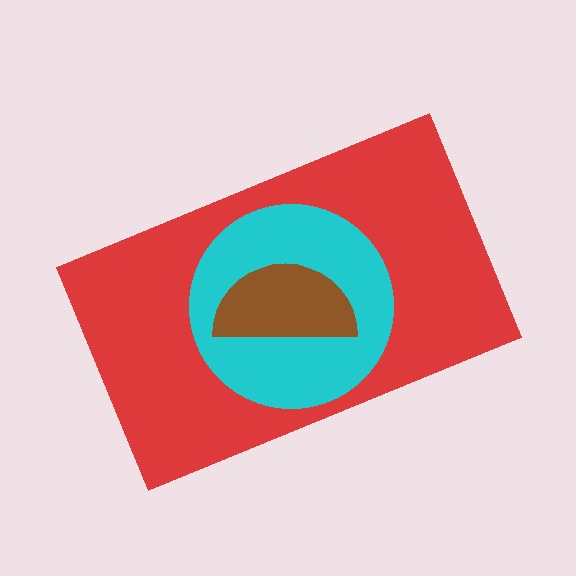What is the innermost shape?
The brown semicircle.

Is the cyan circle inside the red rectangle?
Yes.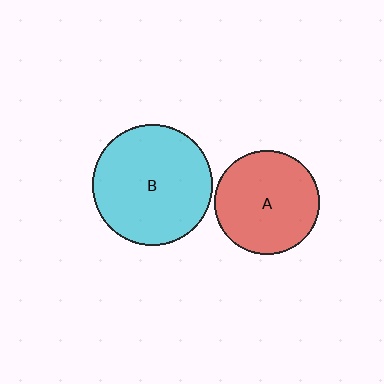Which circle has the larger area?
Circle B (cyan).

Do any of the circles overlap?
No, none of the circles overlap.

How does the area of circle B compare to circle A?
Approximately 1.3 times.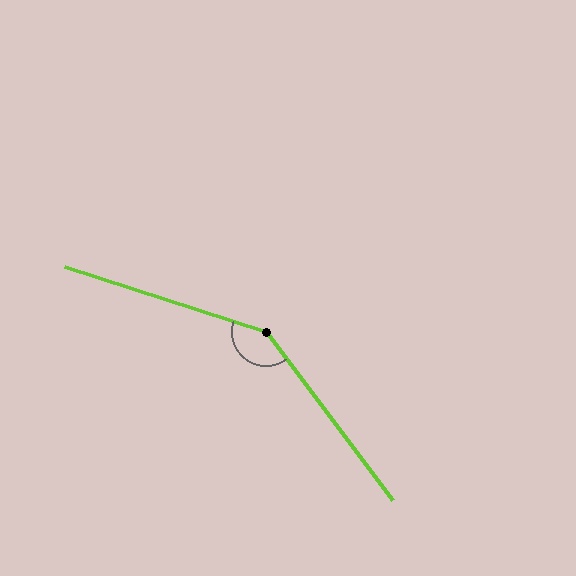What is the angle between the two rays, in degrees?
Approximately 145 degrees.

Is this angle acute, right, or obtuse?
It is obtuse.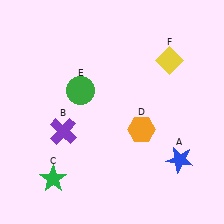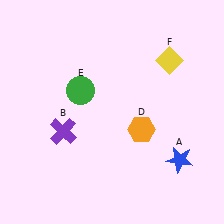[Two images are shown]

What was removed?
The green star (C) was removed in Image 2.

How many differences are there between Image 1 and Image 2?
There is 1 difference between the two images.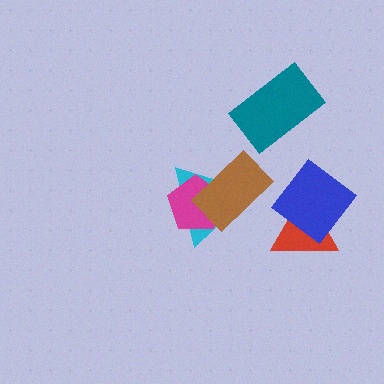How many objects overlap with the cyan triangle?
2 objects overlap with the cyan triangle.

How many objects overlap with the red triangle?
1 object overlaps with the red triangle.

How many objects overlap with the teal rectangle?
0 objects overlap with the teal rectangle.